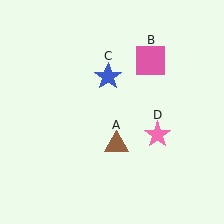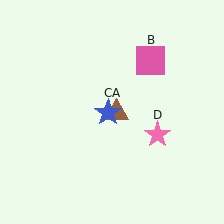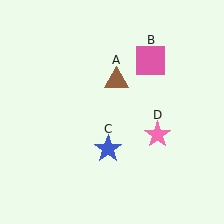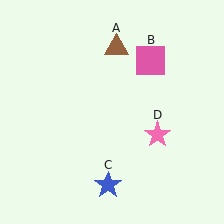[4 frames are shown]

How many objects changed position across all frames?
2 objects changed position: brown triangle (object A), blue star (object C).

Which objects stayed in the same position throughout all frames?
Pink square (object B) and pink star (object D) remained stationary.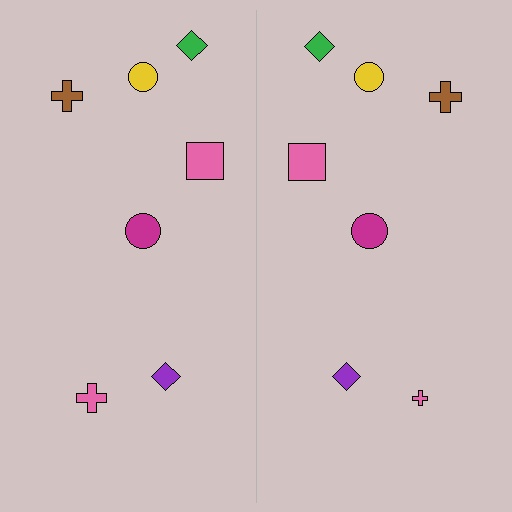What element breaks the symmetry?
The pink cross on the right side has a different size than its mirror counterpart.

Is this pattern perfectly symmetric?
No, the pattern is not perfectly symmetric. The pink cross on the right side has a different size than its mirror counterpart.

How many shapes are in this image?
There are 14 shapes in this image.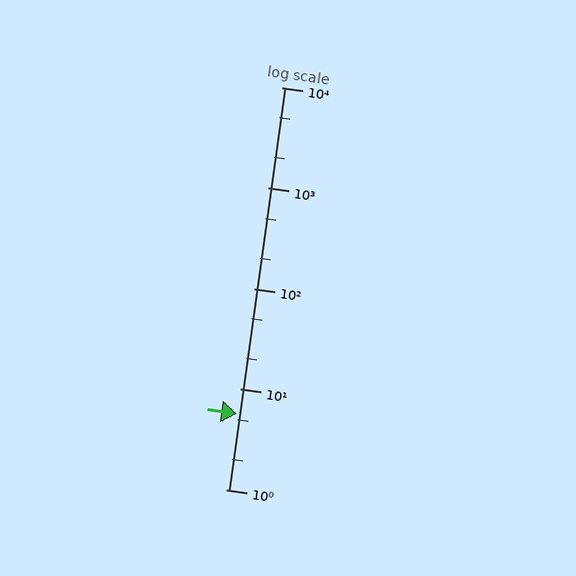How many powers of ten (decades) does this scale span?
The scale spans 4 decades, from 1 to 10000.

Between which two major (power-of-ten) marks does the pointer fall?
The pointer is between 1 and 10.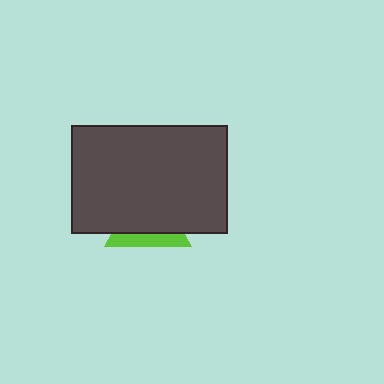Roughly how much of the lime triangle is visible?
A small part of it is visible (roughly 33%).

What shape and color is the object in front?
The object in front is a dark gray rectangle.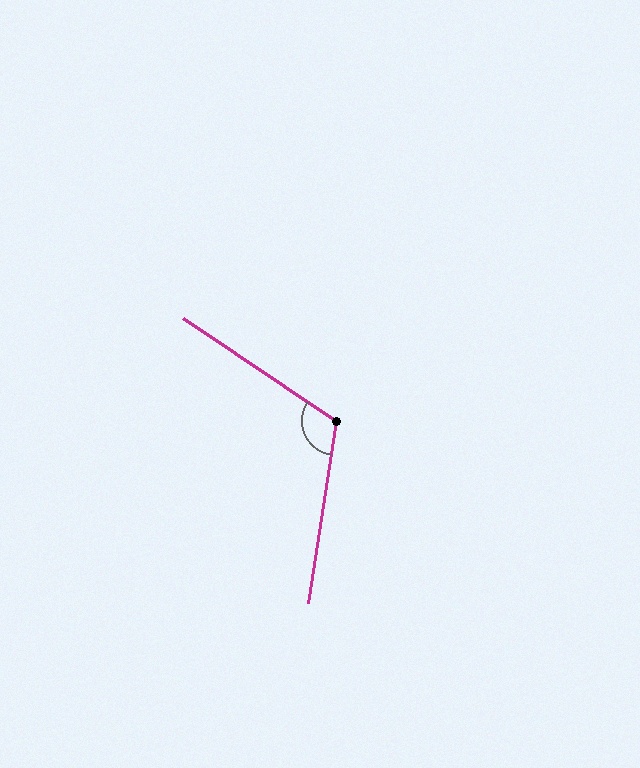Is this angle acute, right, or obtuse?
It is obtuse.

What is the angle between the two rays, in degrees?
Approximately 115 degrees.